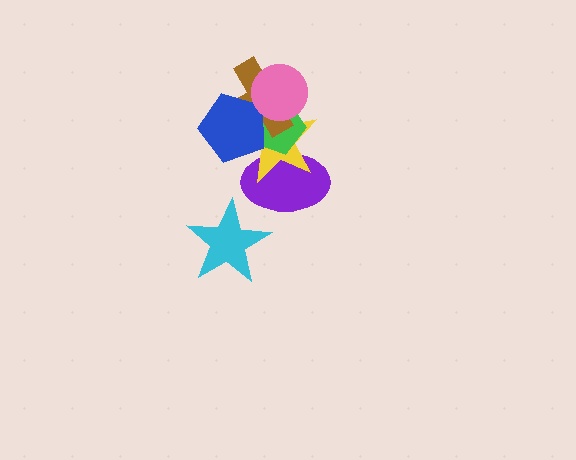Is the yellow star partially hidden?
Yes, it is partially covered by another shape.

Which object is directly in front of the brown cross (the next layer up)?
The blue pentagon is directly in front of the brown cross.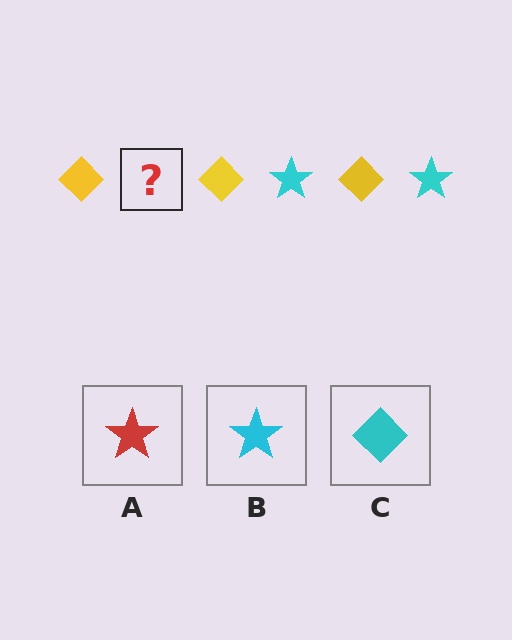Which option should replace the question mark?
Option B.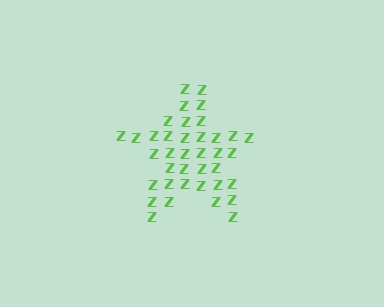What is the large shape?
The large shape is a star.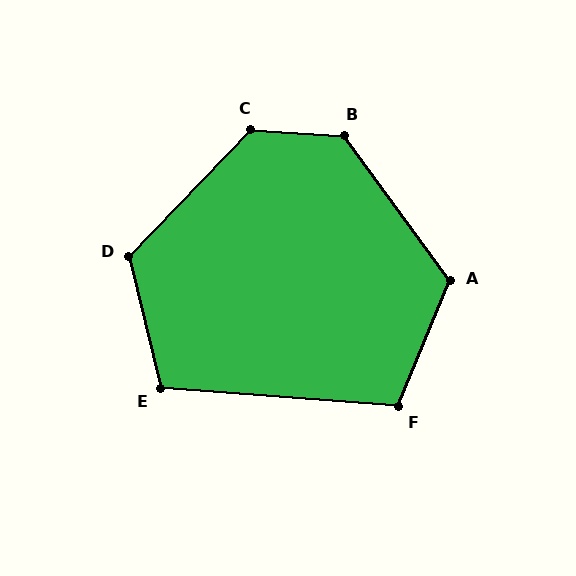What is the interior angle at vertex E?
Approximately 108 degrees (obtuse).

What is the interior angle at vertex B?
Approximately 130 degrees (obtuse).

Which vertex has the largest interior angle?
C, at approximately 130 degrees.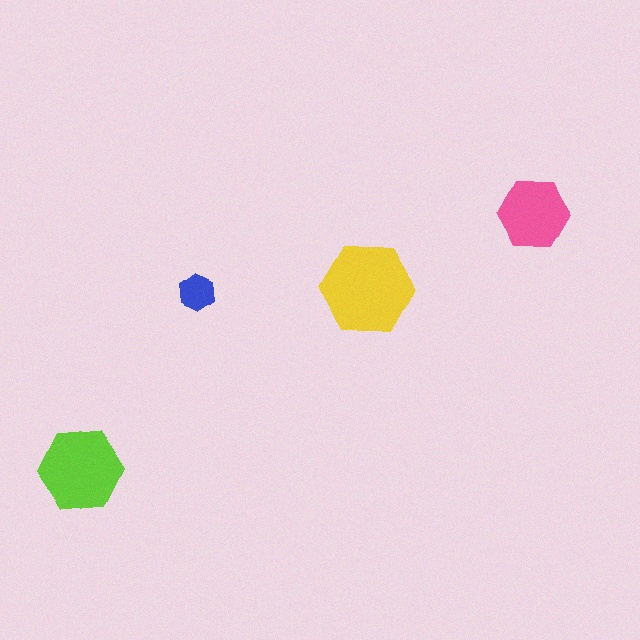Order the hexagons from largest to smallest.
the yellow one, the lime one, the pink one, the blue one.